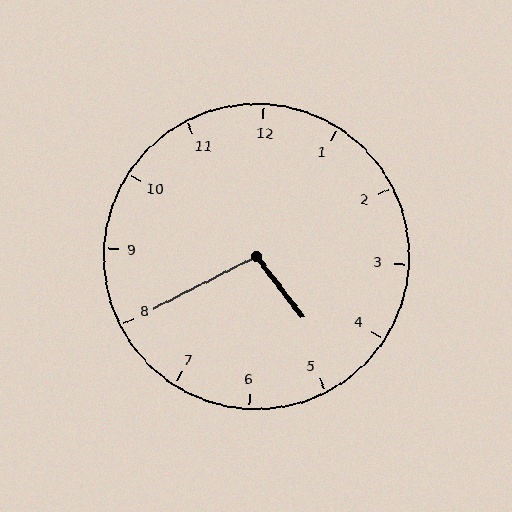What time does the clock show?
4:40.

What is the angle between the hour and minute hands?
Approximately 100 degrees.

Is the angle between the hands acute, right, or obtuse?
It is obtuse.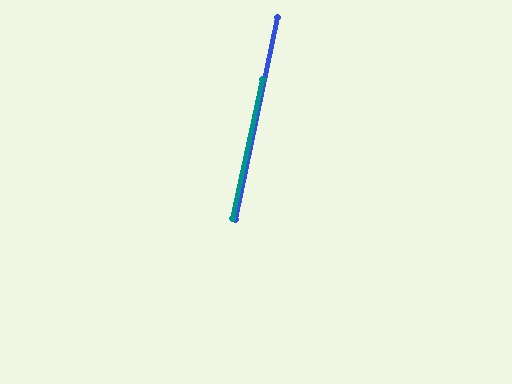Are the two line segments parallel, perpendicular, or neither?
Parallel — their directions differ by only 0.6°.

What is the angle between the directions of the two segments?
Approximately 1 degree.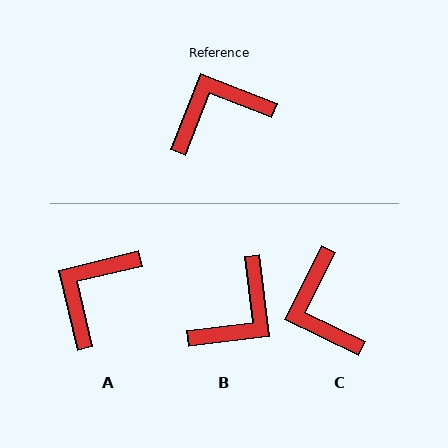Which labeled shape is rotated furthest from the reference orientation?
B, about 152 degrees away.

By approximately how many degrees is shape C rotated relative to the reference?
Approximately 85 degrees counter-clockwise.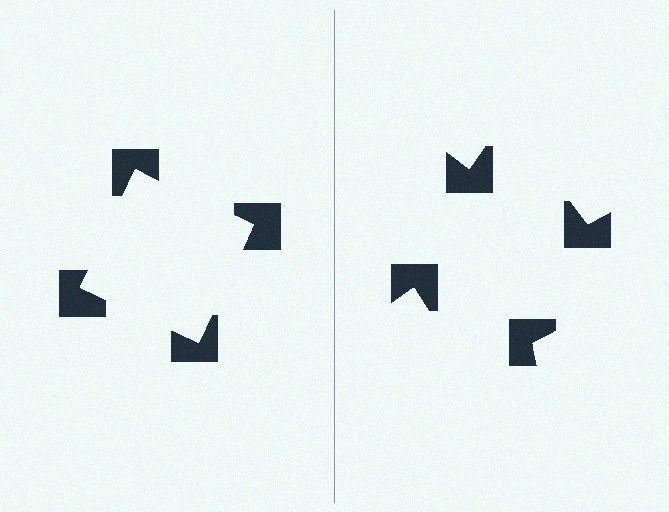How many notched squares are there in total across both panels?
8 — 4 on each side.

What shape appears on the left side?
An illusory square.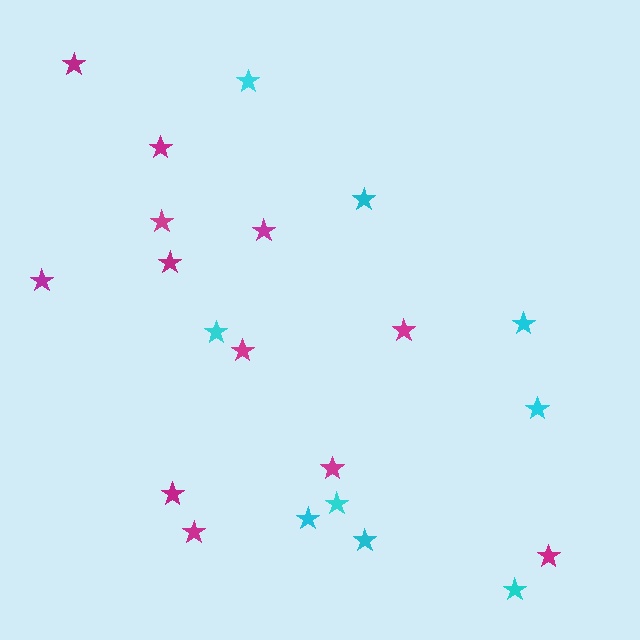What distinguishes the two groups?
There are 2 groups: one group of cyan stars (9) and one group of magenta stars (12).